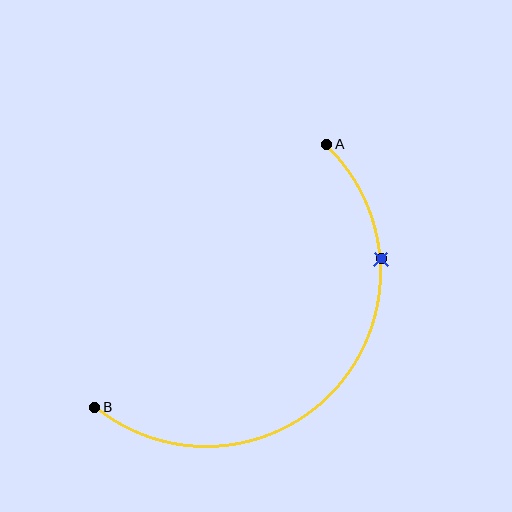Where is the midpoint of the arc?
The arc midpoint is the point on the curve farthest from the straight line joining A and B. It sits below and to the right of that line.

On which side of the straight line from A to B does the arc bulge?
The arc bulges below and to the right of the straight line connecting A and B.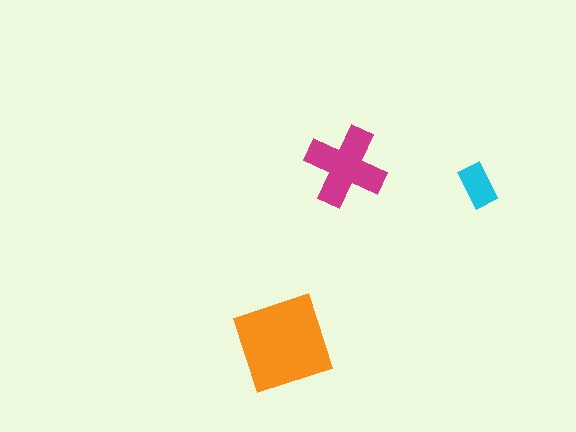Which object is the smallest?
The cyan rectangle.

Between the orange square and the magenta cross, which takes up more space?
The orange square.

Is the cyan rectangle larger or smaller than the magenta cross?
Smaller.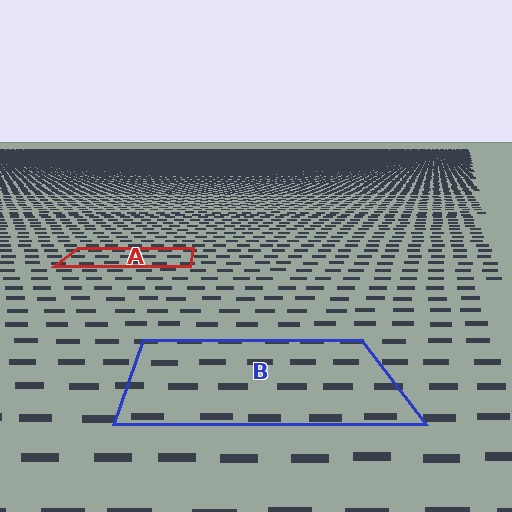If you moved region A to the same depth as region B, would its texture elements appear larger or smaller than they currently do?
They would appear larger. At a closer depth, the same texture elements are projected at a bigger on-screen size.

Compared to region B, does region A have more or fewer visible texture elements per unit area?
Region A has more texture elements per unit area — they are packed more densely because it is farther away.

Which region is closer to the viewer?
Region B is closer. The texture elements there are larger and more spread out.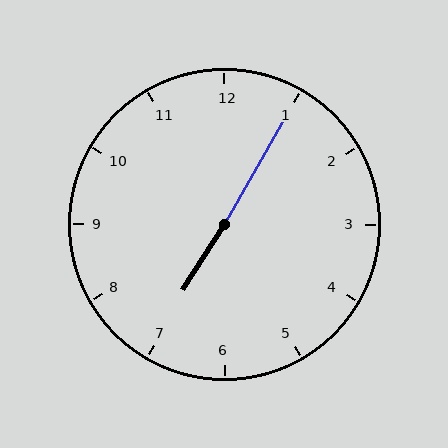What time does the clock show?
7:05.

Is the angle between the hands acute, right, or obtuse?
It is obtuse.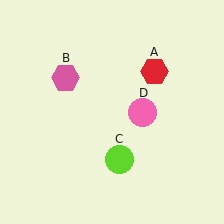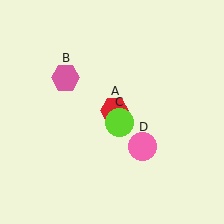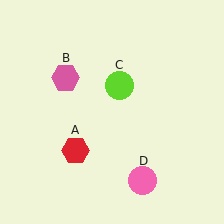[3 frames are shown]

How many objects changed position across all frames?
3 objects changed position: red hexagon (object A), lime circle (object C), pink circle (object D).